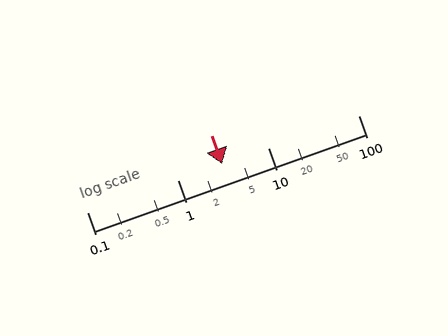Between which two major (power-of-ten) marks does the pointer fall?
The pointer is between 1 and 10.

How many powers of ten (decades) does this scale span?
The scale spans 3 decades, from 0.1 to 100.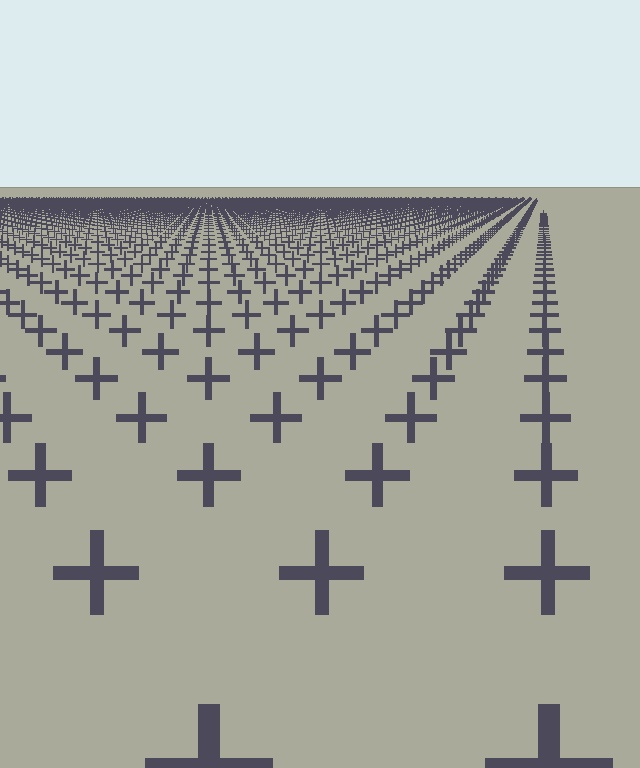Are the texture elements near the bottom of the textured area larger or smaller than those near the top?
Larger. Near the bottom, elements are closer to the viewer and appear at a bigger on-screen size.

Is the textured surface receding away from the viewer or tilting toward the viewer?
The surface is receding away from the viewer. Texture elements get smaller and denser toward the top.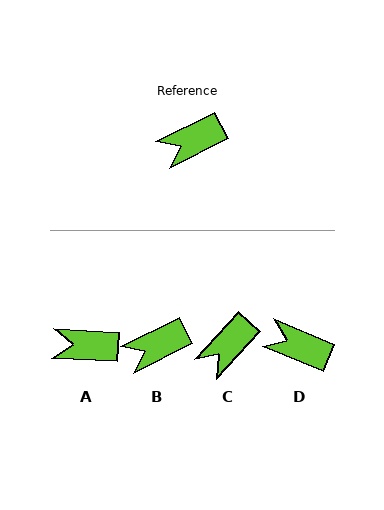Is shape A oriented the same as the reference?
No, it is off by about 29 degrees.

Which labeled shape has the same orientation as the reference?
B.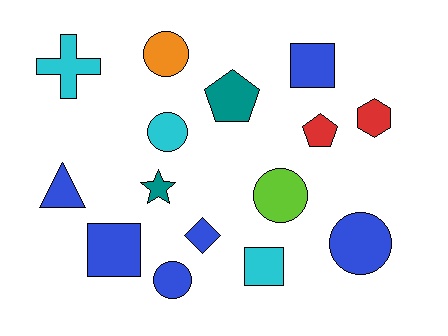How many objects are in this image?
There are 15 objects.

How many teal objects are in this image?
There are 2 teal objects.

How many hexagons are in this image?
There is 1 hexagon.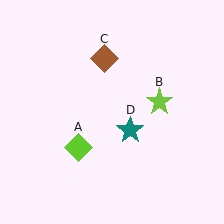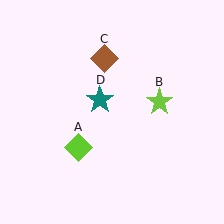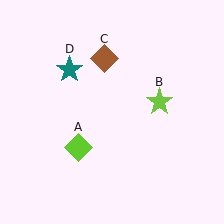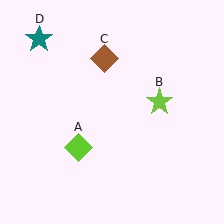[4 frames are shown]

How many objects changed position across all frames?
1 object changed position: teal star (object D).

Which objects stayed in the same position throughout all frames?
Lime diamond (object A) and lime star (object B) and brown diamond (object C) remained stationary.